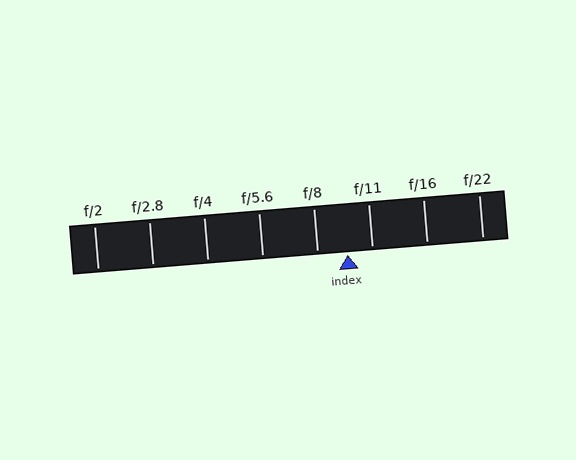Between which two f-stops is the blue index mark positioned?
The index mark is between f/8 and f/11.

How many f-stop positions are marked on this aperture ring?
There are 8 f-stop positions marked.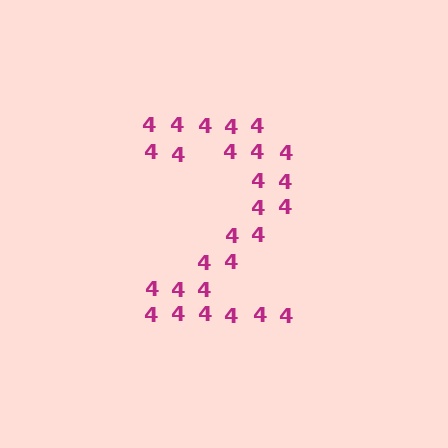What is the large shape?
The large shape is the digit 2.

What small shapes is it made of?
It is made of small digit 4's.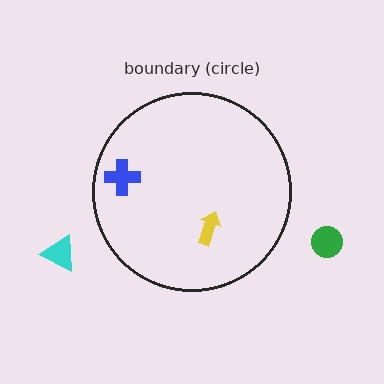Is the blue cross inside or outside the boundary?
Inside.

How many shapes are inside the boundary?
2 inside, 2 outside.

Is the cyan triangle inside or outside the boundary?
Outside.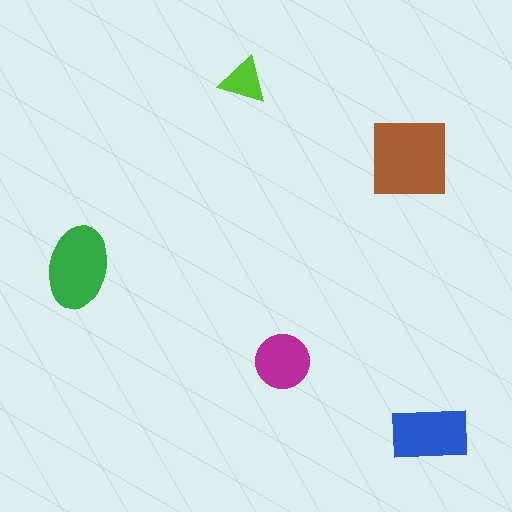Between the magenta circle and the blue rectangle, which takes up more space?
The blue rectangle.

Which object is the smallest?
The lime triangle.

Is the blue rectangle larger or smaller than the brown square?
Smaller.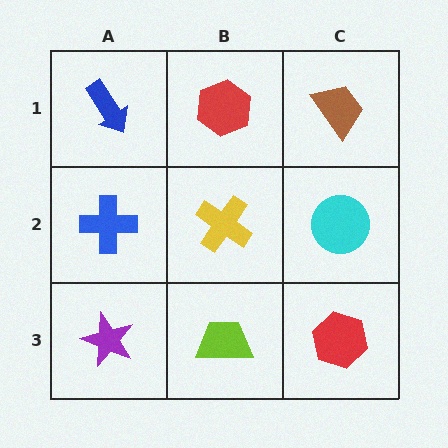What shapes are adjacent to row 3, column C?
A cyan circle (row 2, column C), a lime trapezoid (row 3, column B).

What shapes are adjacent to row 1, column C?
A cyan circle (row 2, column C), a red hexagon (row 1, column B).